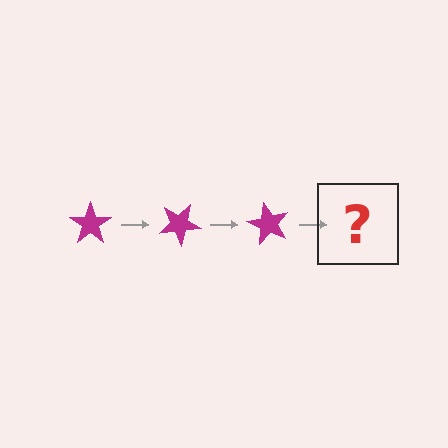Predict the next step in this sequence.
The next step is a magenta star rotated 90 degrees.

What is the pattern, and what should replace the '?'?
The pattern is that the star rotates 30 degrees each step. The '?' should be a magenta star rotated 90 degrees.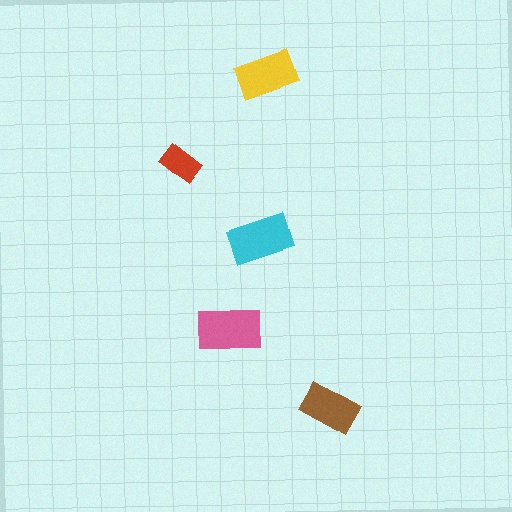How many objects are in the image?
There are 5 objects in the image.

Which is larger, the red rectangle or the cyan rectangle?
The cyan one.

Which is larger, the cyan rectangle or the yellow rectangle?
The cyan one.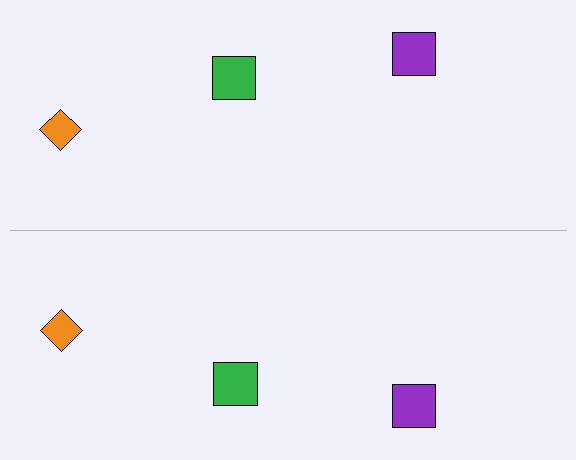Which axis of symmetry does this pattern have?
The pattern has a horizontal axis of symmetry running through the center of the image.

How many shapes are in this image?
There are 6 shapes in this image.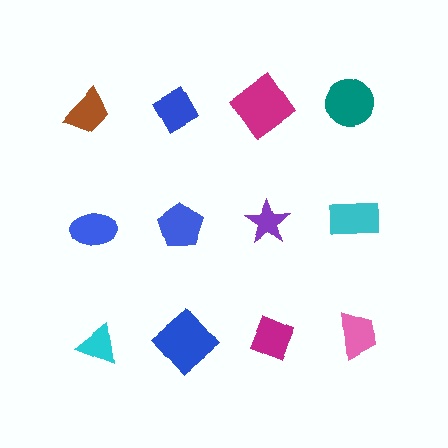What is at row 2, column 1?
A blue ellipse.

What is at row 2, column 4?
A cyan rectangle.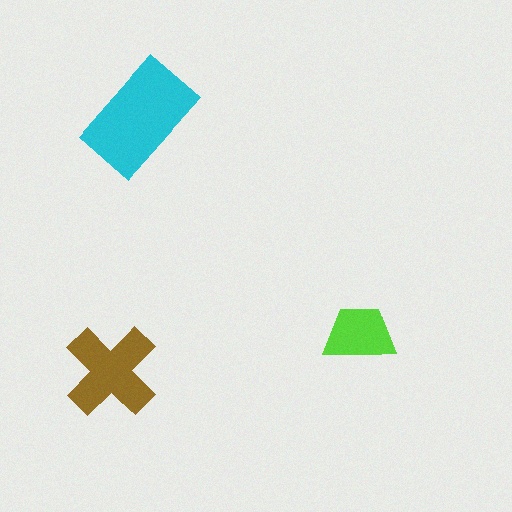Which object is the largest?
The cyan rectangle.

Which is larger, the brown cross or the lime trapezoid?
The brown cross.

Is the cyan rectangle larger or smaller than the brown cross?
Larger.